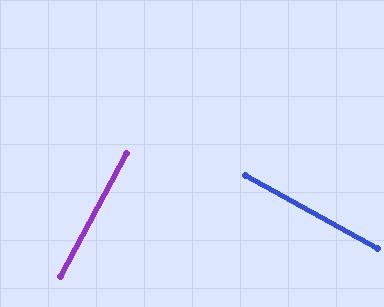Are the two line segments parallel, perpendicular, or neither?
Perpendicular — they meet at approximately 89°.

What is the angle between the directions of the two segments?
Approximately 89 degrees.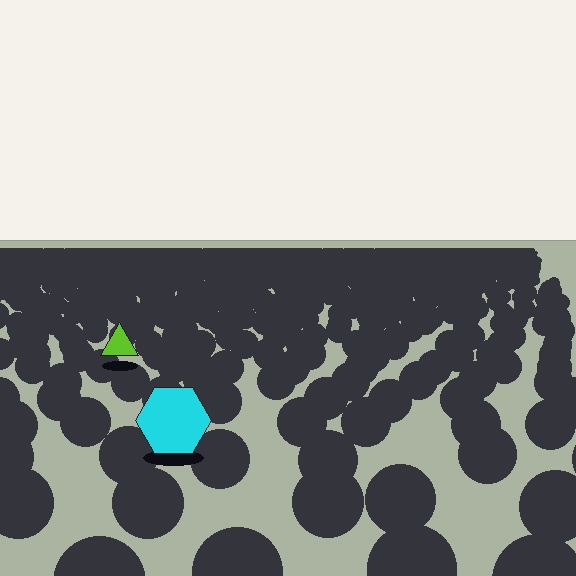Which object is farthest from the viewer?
The lime triangle is farthest from the viewer. It appears smaller and the ground texture around it is denser.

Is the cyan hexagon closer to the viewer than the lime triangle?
Yes. The cyan hexagon is closer — you can tell from the texture gradient: the ground texture is coarser near it.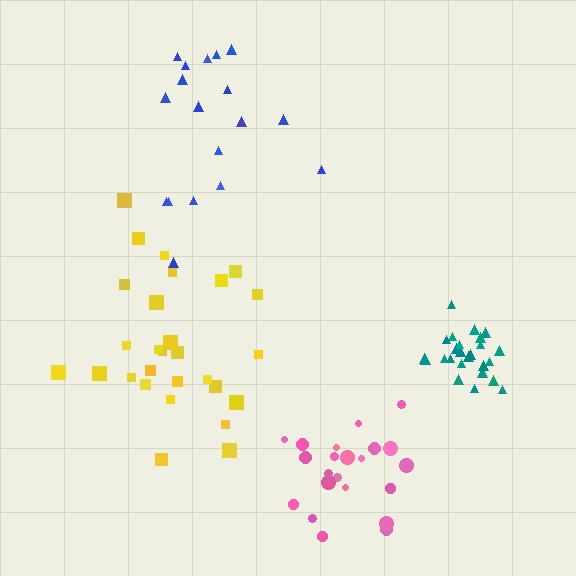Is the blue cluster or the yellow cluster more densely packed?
Yellow.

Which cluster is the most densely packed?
Teal.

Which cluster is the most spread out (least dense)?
Blue.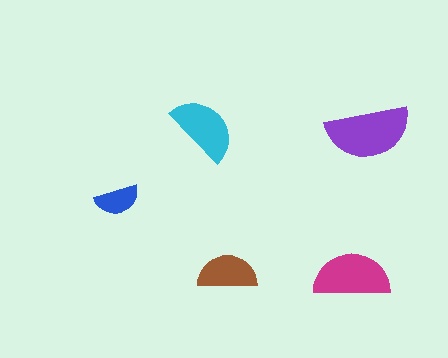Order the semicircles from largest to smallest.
the purple one, the magenta one, the cyan one, the brown one, the blue one.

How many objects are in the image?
There are 5 objects in the image.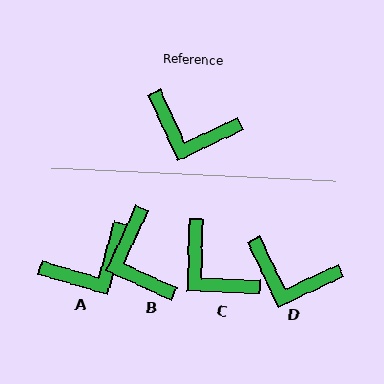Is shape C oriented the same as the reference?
No, it is off by about 27 degrees.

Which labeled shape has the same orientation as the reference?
D.